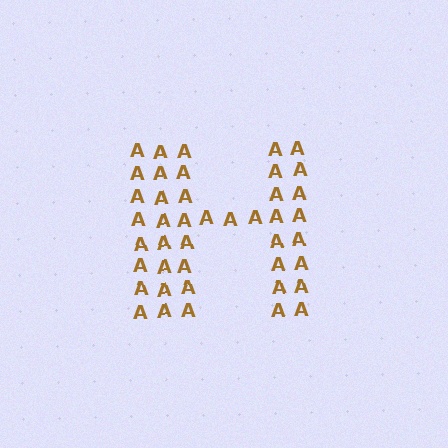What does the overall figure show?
The overall figure shows the letter H.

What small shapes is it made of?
It is made of small letter A's.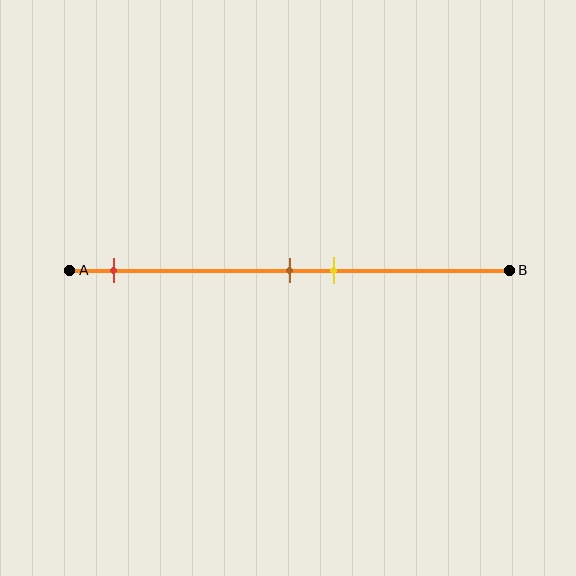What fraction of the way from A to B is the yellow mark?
The yellow mark is approximately 60% (0.6) of the way from A to B.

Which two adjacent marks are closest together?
The brown and yellow marks are the closest adjacent pair.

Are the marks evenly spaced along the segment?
No, the marks are not evenly spaced.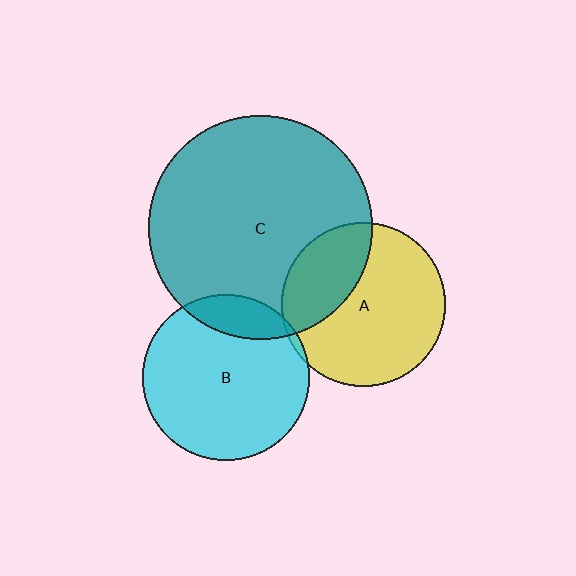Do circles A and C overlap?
Yes.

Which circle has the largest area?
Circle C (teal).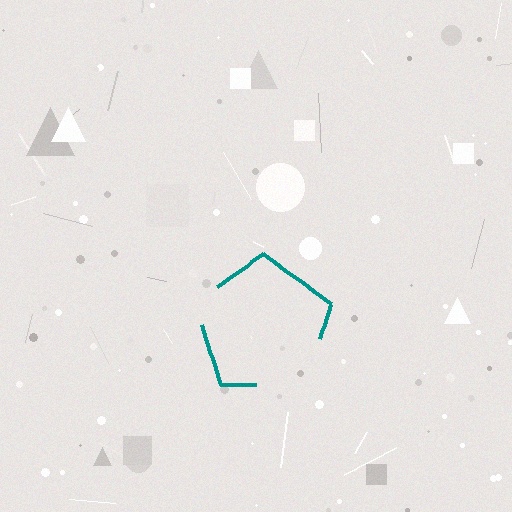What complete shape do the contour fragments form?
The contour fragments form a pentagon.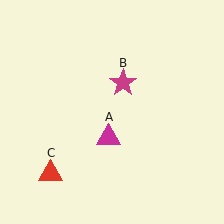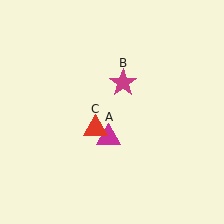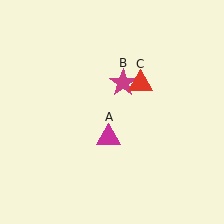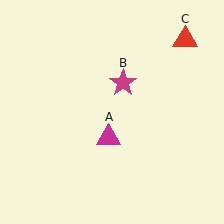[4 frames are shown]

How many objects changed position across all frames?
1 object changed position: red triangle (object C).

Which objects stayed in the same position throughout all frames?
Magenta triangle (object A) and magenta star (object B) remained stationary.